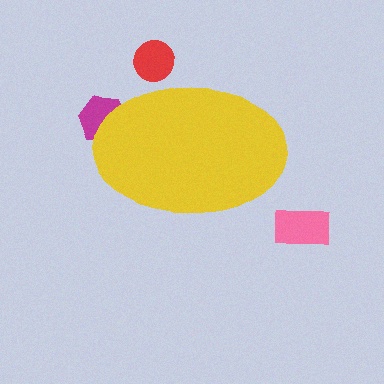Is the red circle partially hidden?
Yes, the red circle is partially hidden behind the yellow ellipse.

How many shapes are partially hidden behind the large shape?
2 shapes are partially hidden.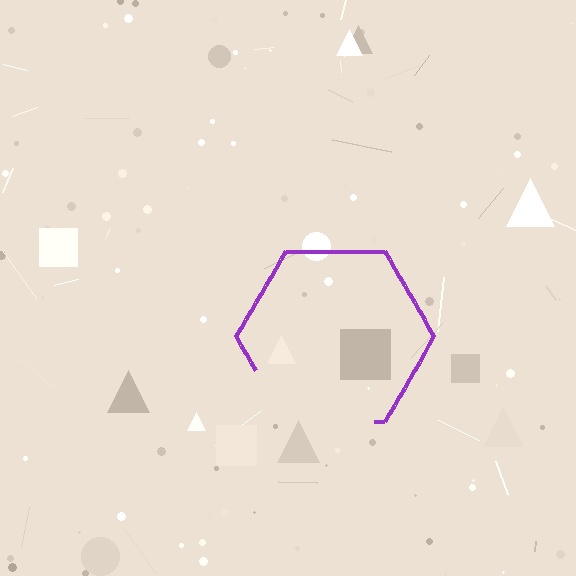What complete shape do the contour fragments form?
The contour fragments form a hexagon.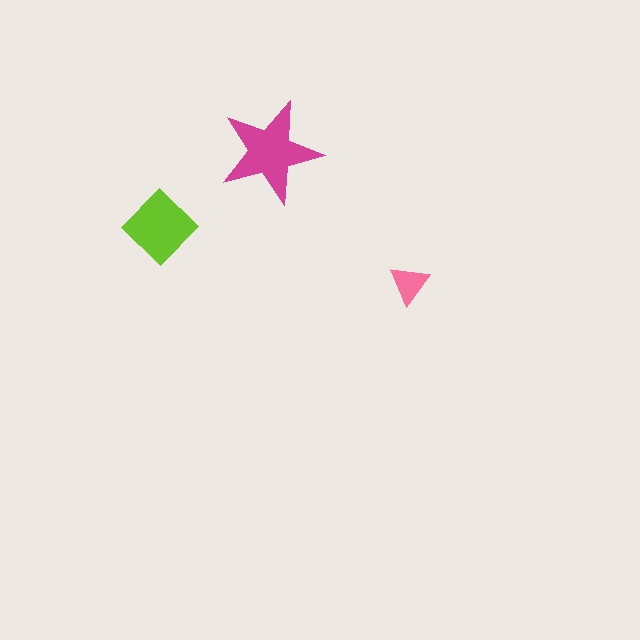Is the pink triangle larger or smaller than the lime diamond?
Smaller.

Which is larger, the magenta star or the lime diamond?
The magenta star.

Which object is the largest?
The magenta star.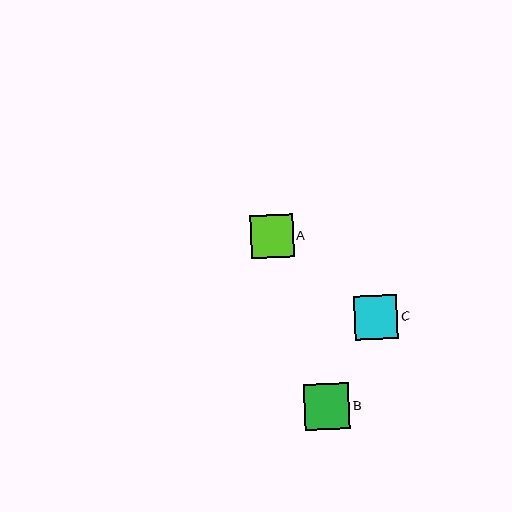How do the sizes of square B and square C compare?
Square B and square C are approximately the same size.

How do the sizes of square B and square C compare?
Square B and square C are approximately the same size.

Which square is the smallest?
Square A is the smallest with a size of approximately 43 pixels.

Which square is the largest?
Square B is the largest with a size of approximately 46 pixels.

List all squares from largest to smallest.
From largest to smallest: B, C, A.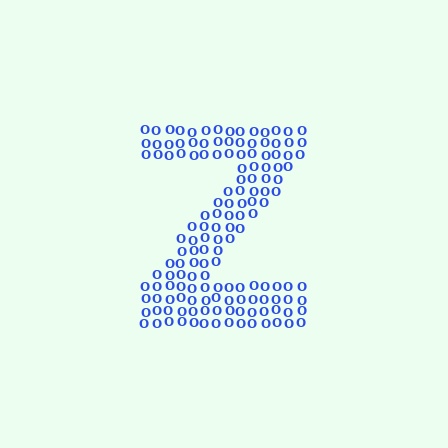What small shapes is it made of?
It is made of small letter O's.